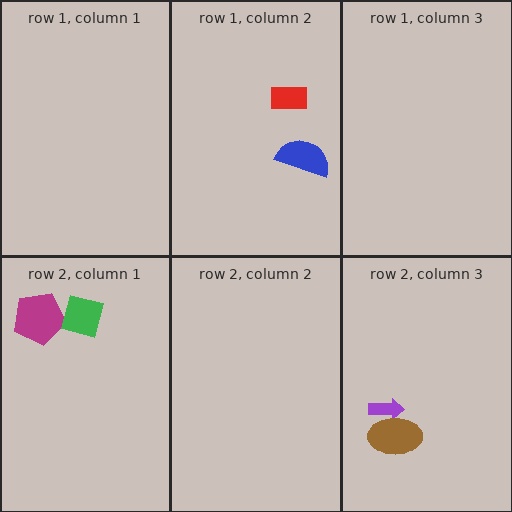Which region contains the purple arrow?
The row 2, column 3 region.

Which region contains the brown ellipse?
The row 2, column 3 region.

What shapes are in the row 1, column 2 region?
The blue semicircle, the red rectangle.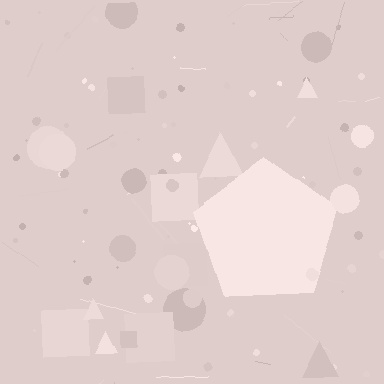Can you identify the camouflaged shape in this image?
The camouflaged shape is a pentagon.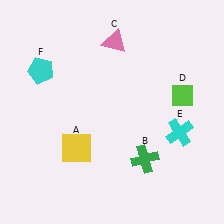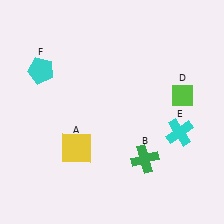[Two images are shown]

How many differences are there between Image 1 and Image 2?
There is 1 difference between the two images.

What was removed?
The pink triangle (C) was removed in Image 2.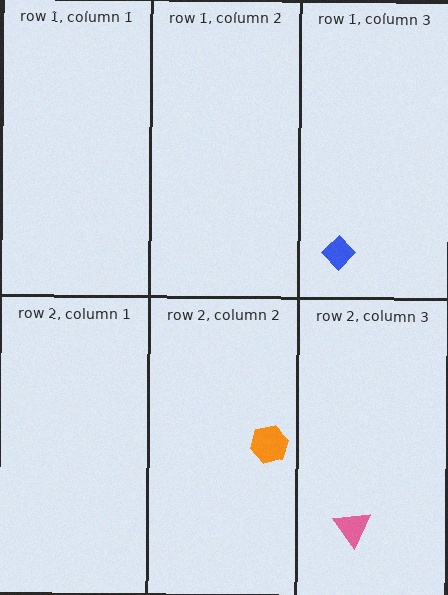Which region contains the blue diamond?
The row 1, column 3 region.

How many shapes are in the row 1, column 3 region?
1.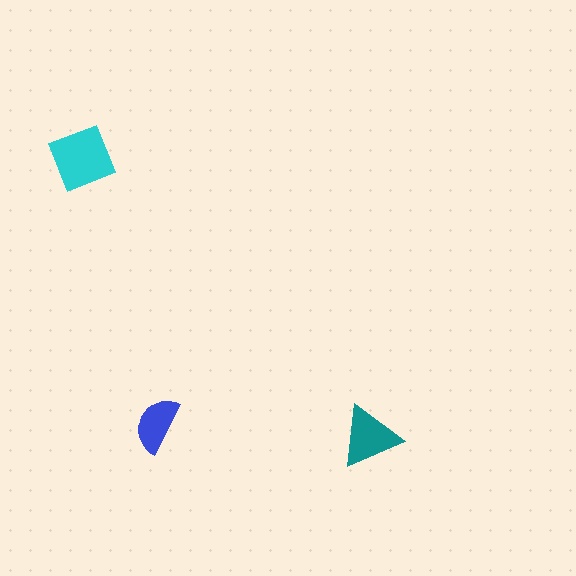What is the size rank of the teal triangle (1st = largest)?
2nd.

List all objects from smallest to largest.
The blue semicircle, the teal triangle, the cyan square.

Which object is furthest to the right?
The teal triangle is rightmost.